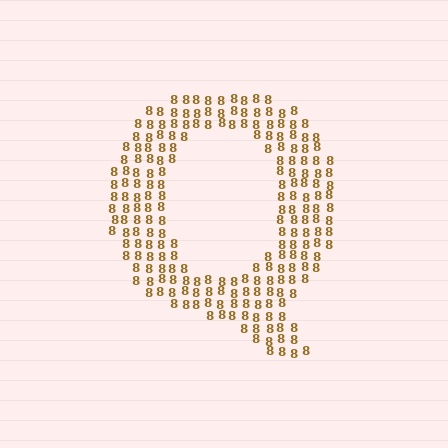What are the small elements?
The small elements are digit 8's.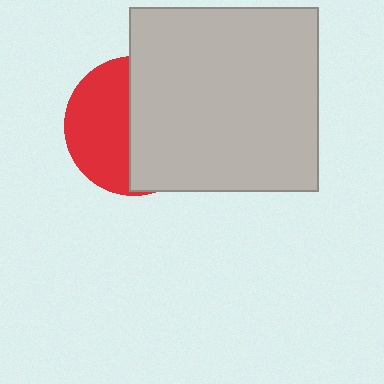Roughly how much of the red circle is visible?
About half of it is visible (roughly 46%).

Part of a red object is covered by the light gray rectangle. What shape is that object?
It is a circle.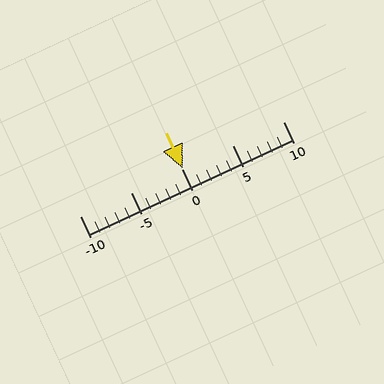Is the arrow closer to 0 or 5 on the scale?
The arrow is closer to 0.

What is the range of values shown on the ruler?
The ruler shows values from -10 to 10.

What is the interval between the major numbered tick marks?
The major tick marks are spaced 5 units apart.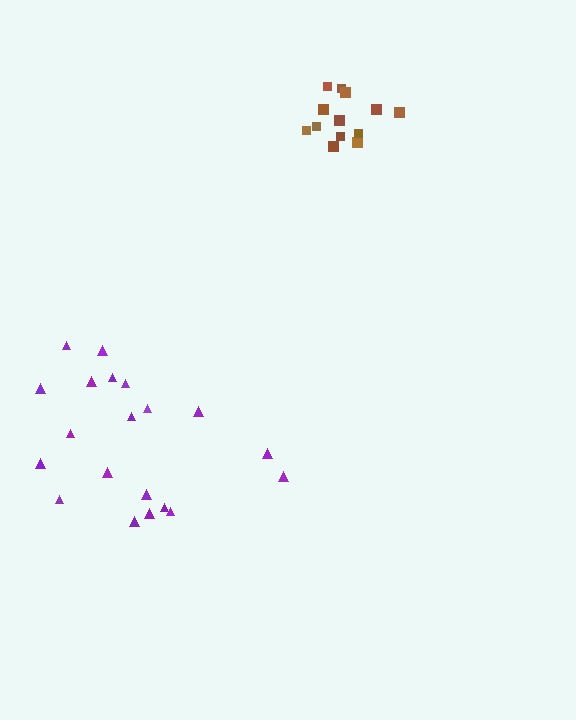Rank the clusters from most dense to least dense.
brown, purple.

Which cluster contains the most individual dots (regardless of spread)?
Purple (20).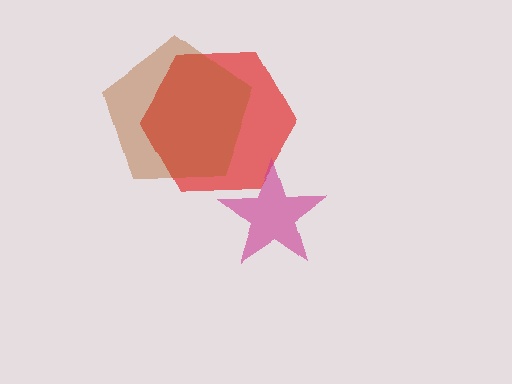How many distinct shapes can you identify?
There are 3 distinct shapes: a red hexagon, a magenta star, a brown pentagon.